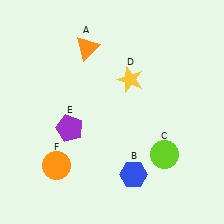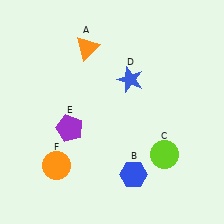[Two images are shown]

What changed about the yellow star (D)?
In Image 1, D is yellow. In Image 2, it changed to blue.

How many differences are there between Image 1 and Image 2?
There is 1 difference between the two images.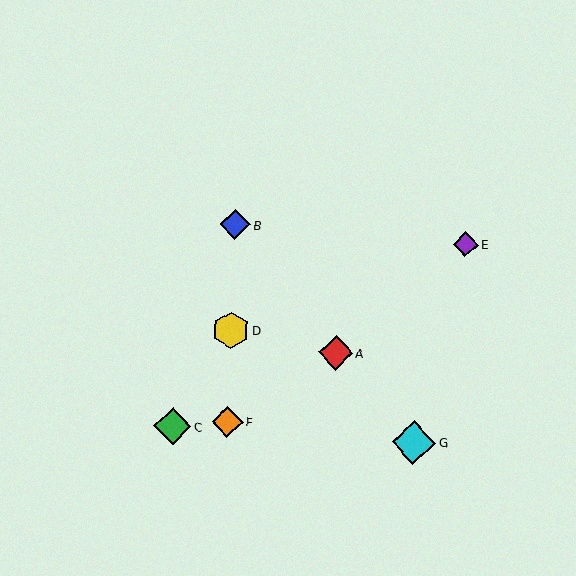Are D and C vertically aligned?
No, D is at x≈231 and C is at x≈172.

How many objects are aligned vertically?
3 objects (B, D, F) are aligned vertically.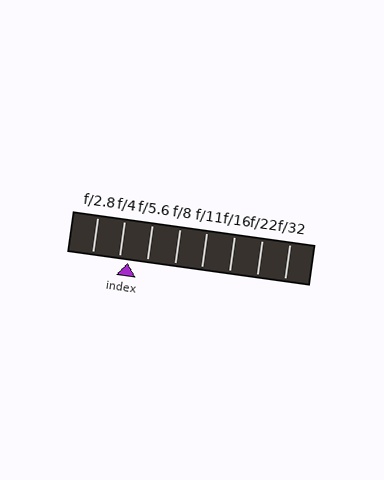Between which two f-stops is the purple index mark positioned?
The index mark is between f/4 and f/5.6.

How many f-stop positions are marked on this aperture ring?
There are 8 f-stop positions marked.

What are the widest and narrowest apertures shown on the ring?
The widest aperture shown is f/2.8 and the narrowest is f/32.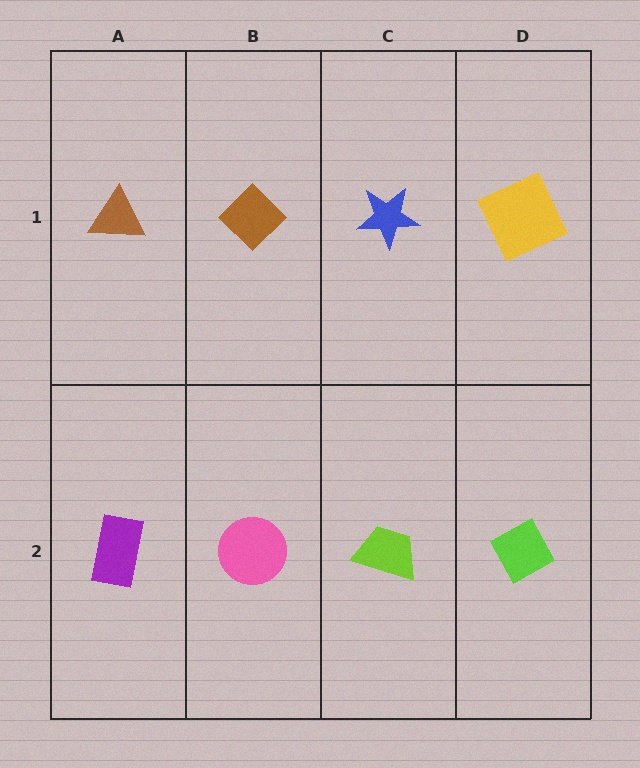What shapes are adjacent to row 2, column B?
A brown diamond (row 1, column B), a purple rectangle (row 2, column A), a lime trapezoid (row 2, column C).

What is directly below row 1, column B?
A pink circle.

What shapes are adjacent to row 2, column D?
A yellow square (row 1, column D), a lime trapezoid (row 2, column C).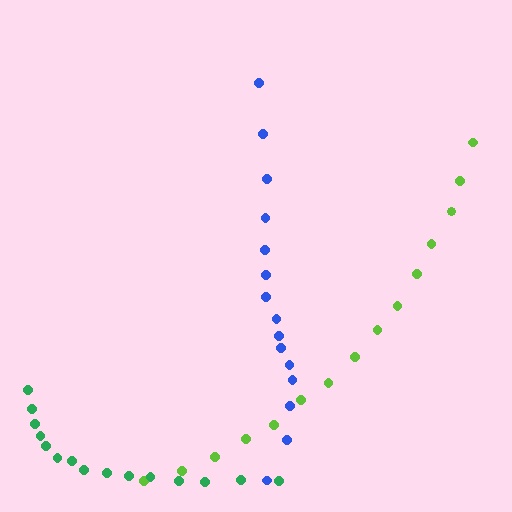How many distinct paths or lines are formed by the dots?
There are 3 distinct paths.